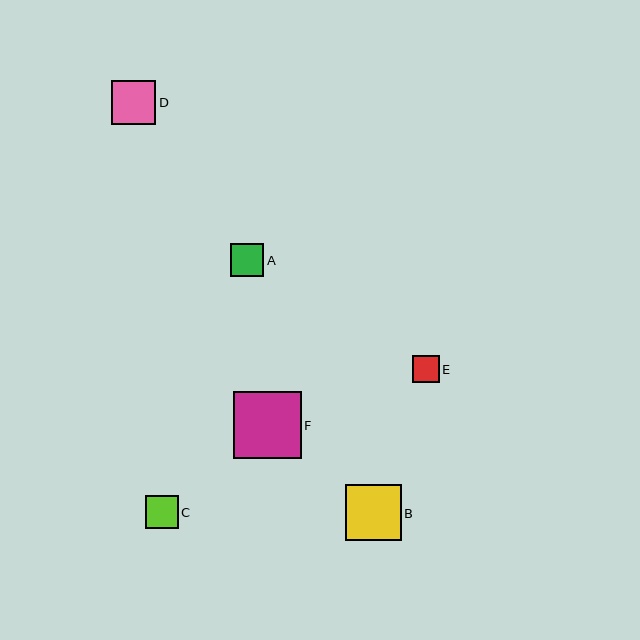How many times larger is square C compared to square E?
Square C is approximately 1.3 times the size of square E.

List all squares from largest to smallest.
From largest to smallest: F, B, D, C, A, E.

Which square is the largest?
Square F is the largest with a size of approximately 67 pixels.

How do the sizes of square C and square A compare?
Square C and square A are approximately the same size.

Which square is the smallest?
Square E is the smallest with a size of approximately 27 pixels.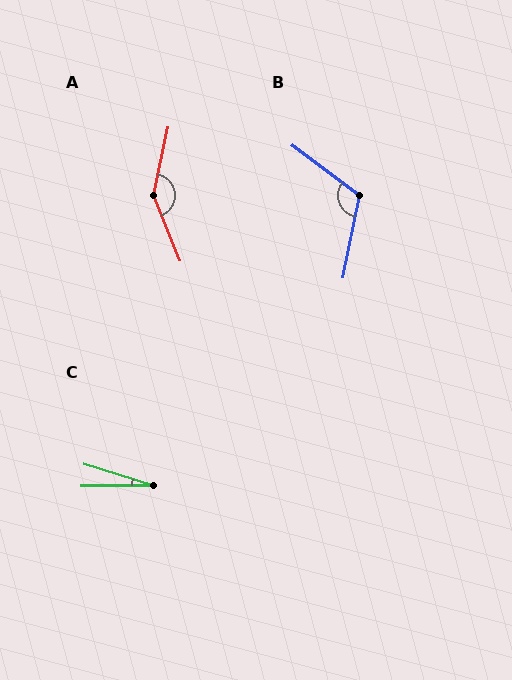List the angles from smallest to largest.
C (18°), B (116°), A (146°).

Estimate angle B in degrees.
Approximately 116 degrees.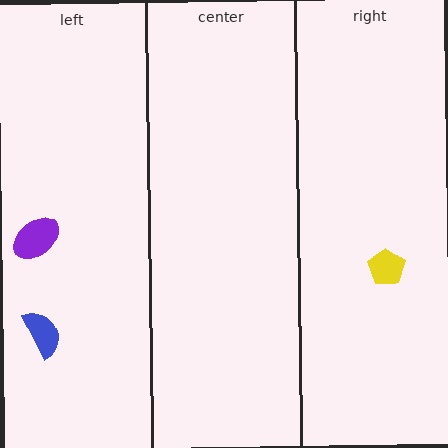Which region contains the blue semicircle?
The left region.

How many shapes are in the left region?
2.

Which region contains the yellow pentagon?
The right region.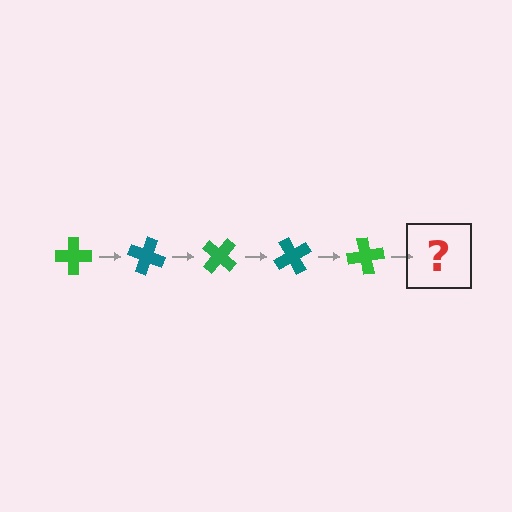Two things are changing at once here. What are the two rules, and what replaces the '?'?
The two rules are that it rotates 20 degrees each step and the color cycles through green and teal. The '?' should be a teal cross, rotated 100 degrees from the start.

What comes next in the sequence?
The next element should be a teal cross, rotated 100 degrees from the start.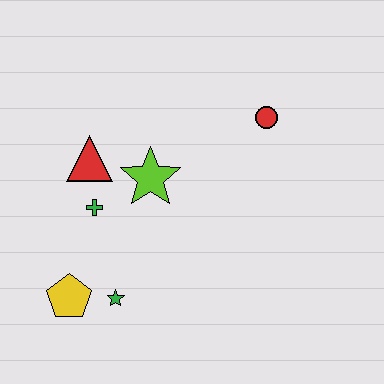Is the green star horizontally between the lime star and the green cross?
Yes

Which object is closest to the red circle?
The lime star is closest to the red circle.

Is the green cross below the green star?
No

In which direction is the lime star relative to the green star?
The lime star is above the green star.